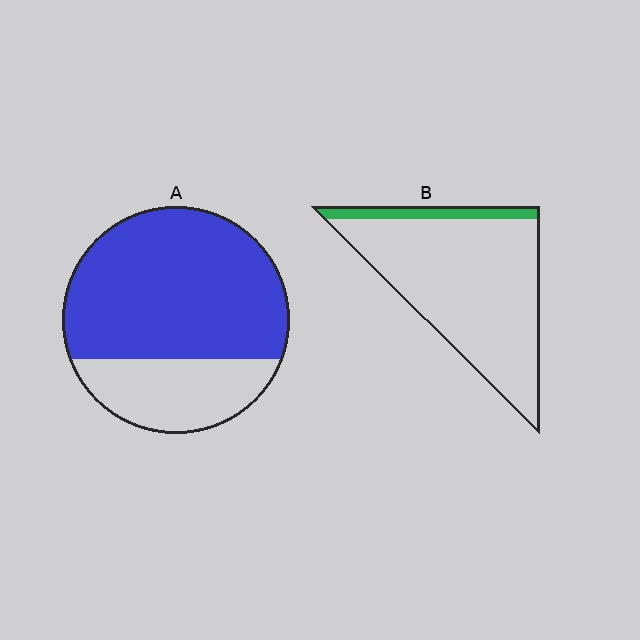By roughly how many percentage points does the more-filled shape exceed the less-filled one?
By roughly 60 percentage points (A over B).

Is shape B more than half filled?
No.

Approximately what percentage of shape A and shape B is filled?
A is approximately 70% and B is approximately 10%.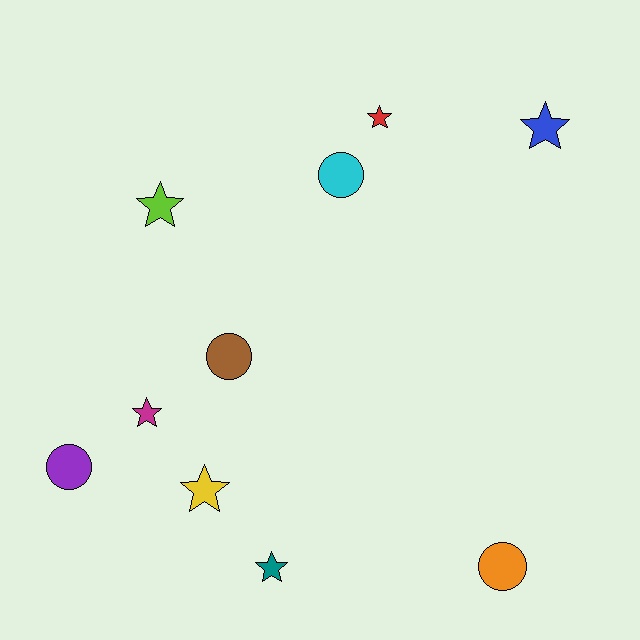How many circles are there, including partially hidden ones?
There are 4 circles.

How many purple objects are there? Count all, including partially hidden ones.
There is 1 purple object.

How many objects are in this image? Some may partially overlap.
There are 10 objects.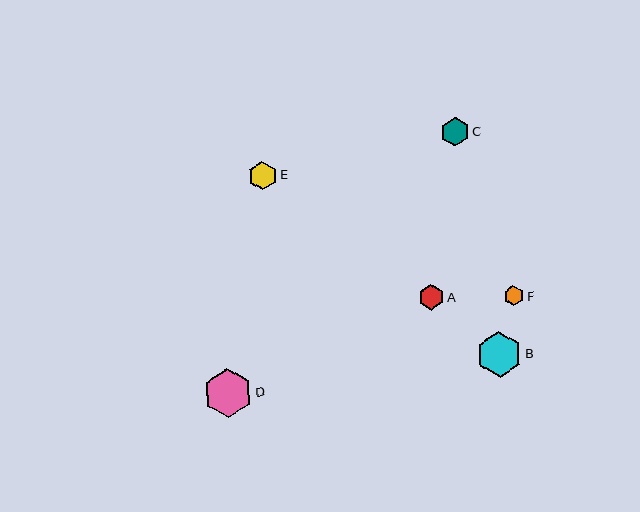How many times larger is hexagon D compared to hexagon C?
Hexagon D is approximately 1.7 times the size of hexagon C.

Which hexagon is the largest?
Hexagon D is the largest with a size of approximately 49 pixels.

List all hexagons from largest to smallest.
From largest to smallest: D, B, C, E, A, F.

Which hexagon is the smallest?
Hexagon F is the smallest with a size of approximately 20 pixels.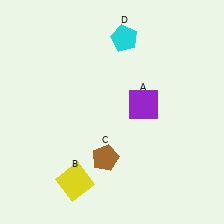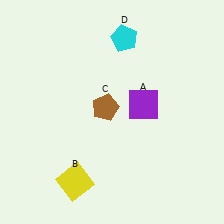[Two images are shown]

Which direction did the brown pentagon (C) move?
The brown pentagon (C) moved up.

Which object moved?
The brown pentagon (C) moved up.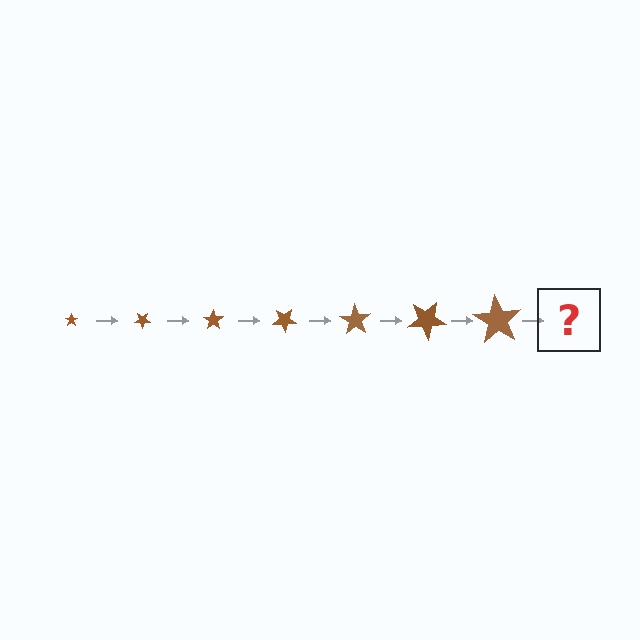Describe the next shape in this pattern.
It should be a star, larger than the previous one and rotated 245 degrees from the start.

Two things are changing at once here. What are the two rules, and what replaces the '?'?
The two rules are that the star grows larger each step and it rotates 35 degrees each step. The '?' should be a star, larger than the previous one and rotated 245 degrees from the start.